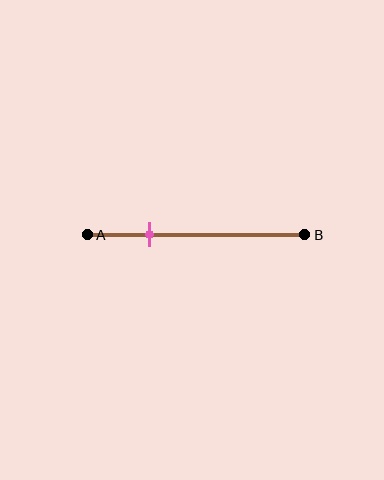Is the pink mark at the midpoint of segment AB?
No, the mark is at about 30% from A, not at the 50% midpoint.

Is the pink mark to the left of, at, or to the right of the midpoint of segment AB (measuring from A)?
The pink mark is to the left of the midpoint of segment AB.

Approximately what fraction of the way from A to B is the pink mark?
The pink mark is approximately 30% of the way from A to B.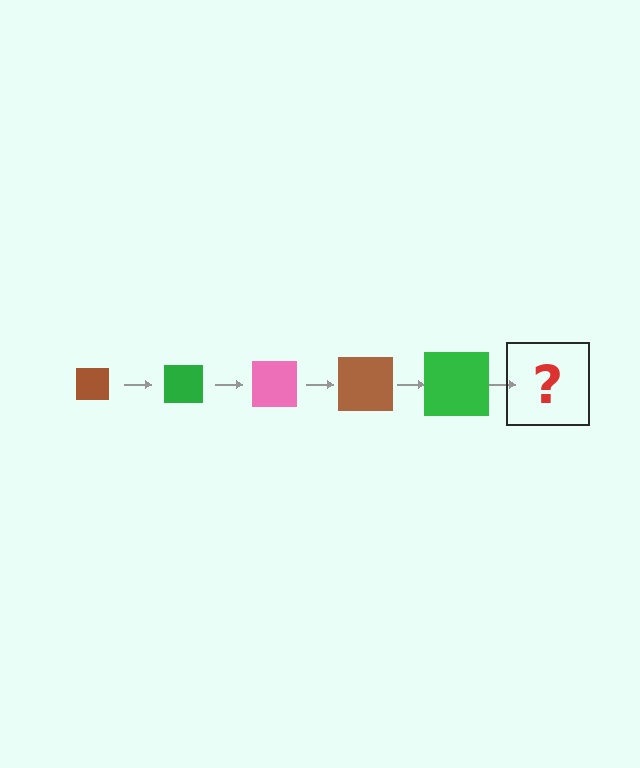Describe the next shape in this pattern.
It should be a pink square, larger than the previous one.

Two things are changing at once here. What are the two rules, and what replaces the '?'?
The two rules are that the square grows larger each step and the color cycles through brown, green, and pink. The '?' should be a pink square, larger than the previous one.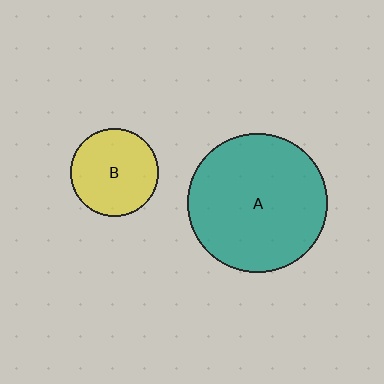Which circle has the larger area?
Circle A (teal).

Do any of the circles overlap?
No, none of the circles overlap.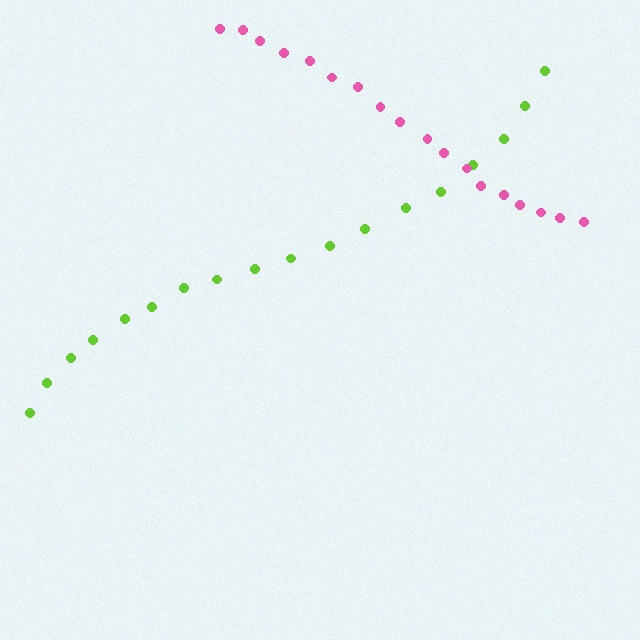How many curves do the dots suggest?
There are 2 distinct paths.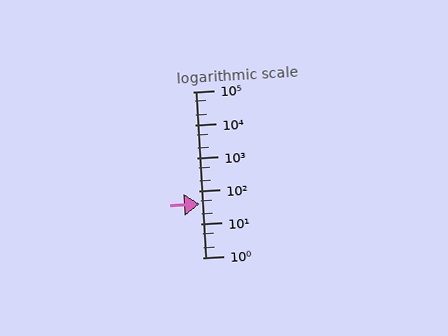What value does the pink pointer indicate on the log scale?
The pointer indicates approximately 40.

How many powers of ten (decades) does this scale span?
The scale spans 5 decades, from 1 to 100000.